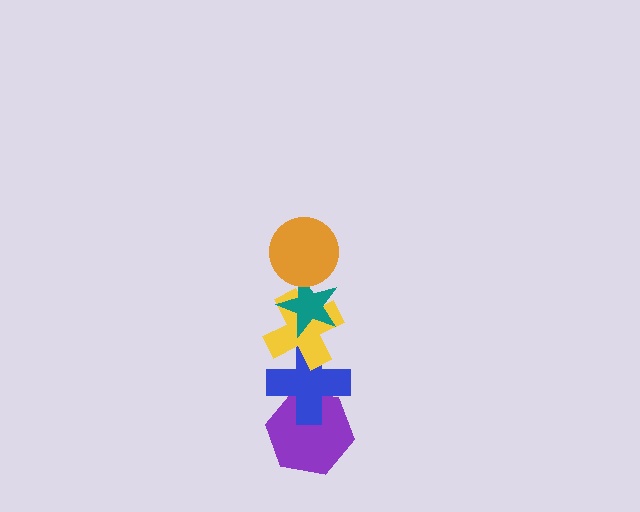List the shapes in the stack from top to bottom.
From top to bottom: the orange circle, the teal star, the yellow cross, the blue cross, the purple hexagon.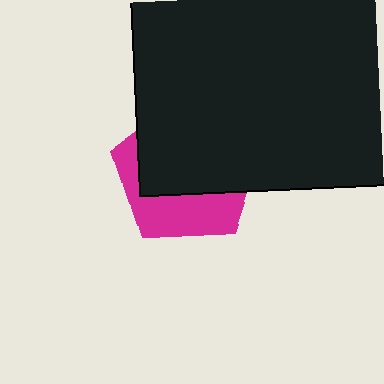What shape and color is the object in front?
The object in front is a black rectangle.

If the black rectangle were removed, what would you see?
You would see the complete magenta pentagon.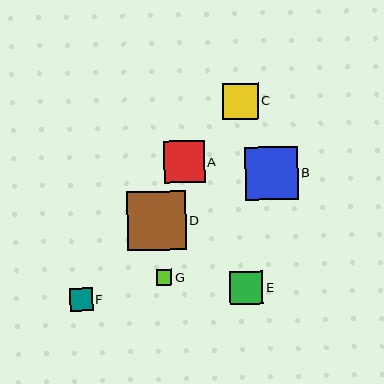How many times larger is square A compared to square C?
Square A is approximately 1.2 times the size of square C.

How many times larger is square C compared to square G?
Square C is approximately 2.3 times the size of square G.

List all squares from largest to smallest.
From largest to smallest: D, B, A, C, E, F, G.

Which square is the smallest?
Square G is the smallest with a size of approximately 15 pixels.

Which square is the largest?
Square D is the largest with a size of approximately 59 pixels.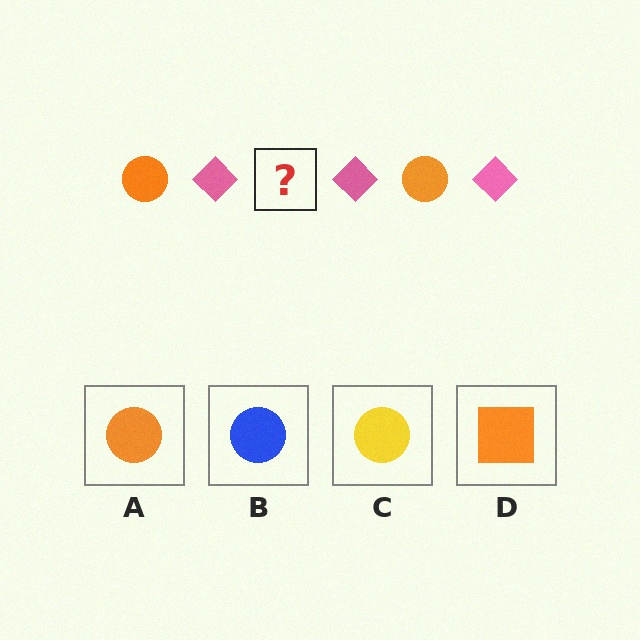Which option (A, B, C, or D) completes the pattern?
A.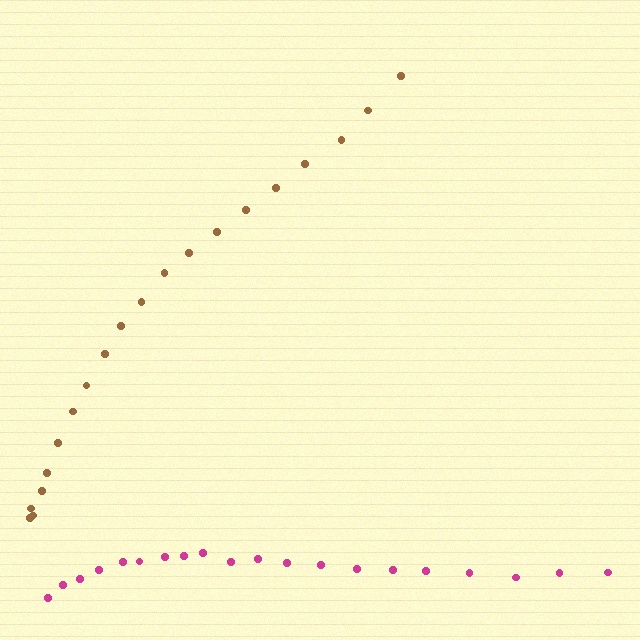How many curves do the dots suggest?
There are 2 distinct paths.